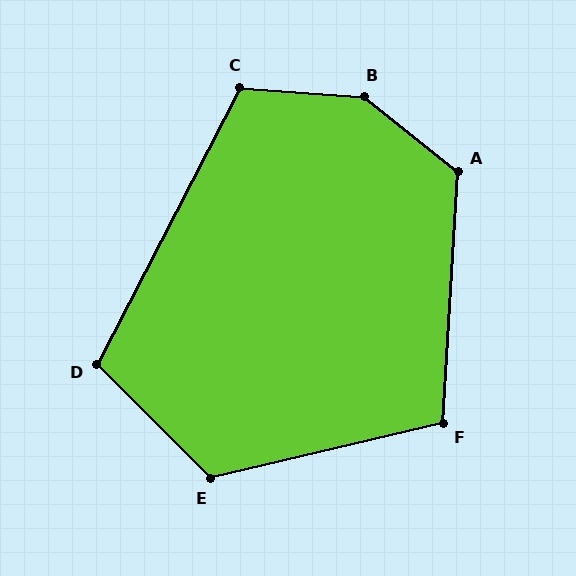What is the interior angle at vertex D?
Approximately 108 degrees (obtuse).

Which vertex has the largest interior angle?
B, at approximately 145 degrees.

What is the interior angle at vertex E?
Approximately 121 degrees (obtuse).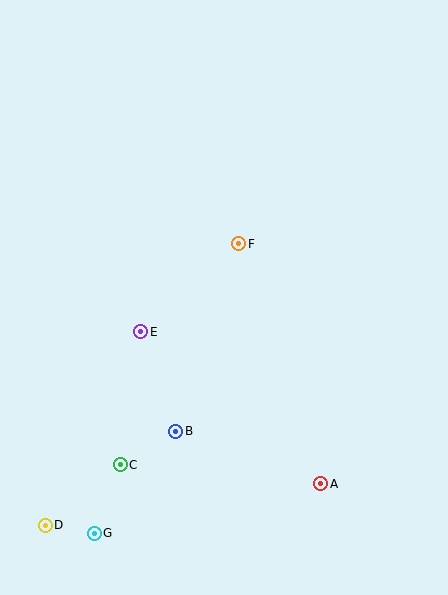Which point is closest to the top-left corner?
Point F is closest to the top-left corner.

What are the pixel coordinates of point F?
Point F is at (239, 244).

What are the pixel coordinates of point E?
Point E is at (141, 332).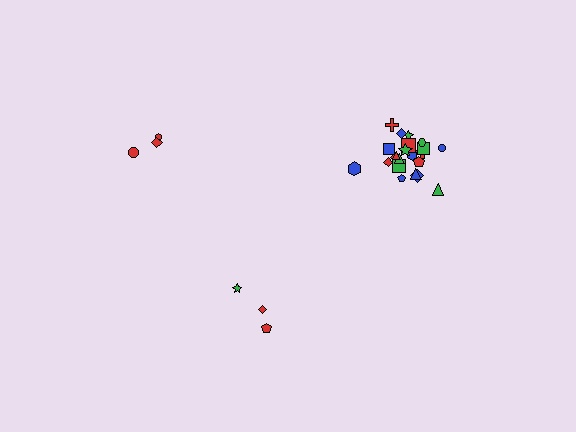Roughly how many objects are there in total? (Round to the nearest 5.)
Roughly 30 objects in total.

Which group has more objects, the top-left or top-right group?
The top-right group.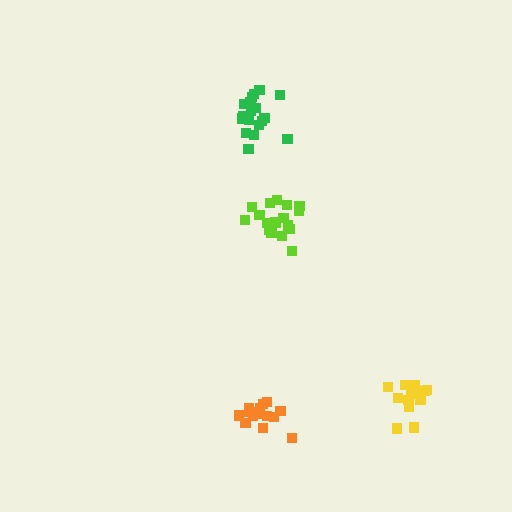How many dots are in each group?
Group 1: 18 dots, Group 2: 21 dots, Group 3: 15 dots, Group 4: 15 dots (69 total).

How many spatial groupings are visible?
There are 4 spatial groupings.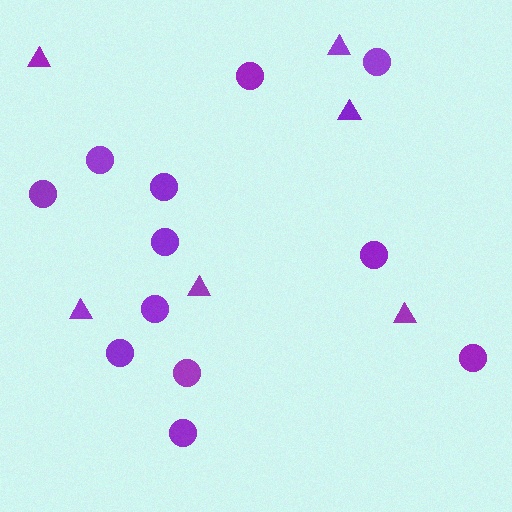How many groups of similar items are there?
There are 2 groups: one group of triangles (6) and one group of circles (12).